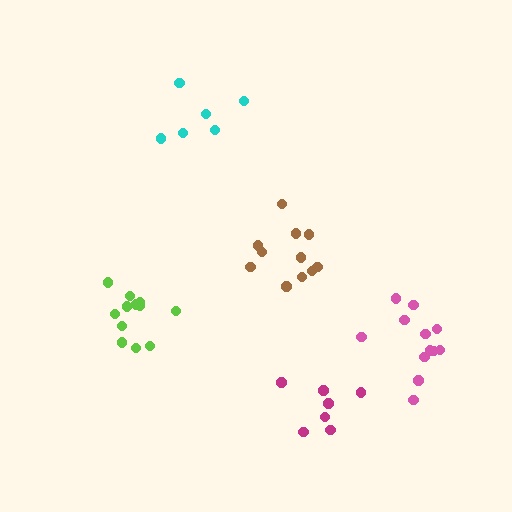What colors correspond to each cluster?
The clusters are colored: pink, lime, brown, magenta, cyan.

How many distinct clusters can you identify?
There are 5 distinct clusters.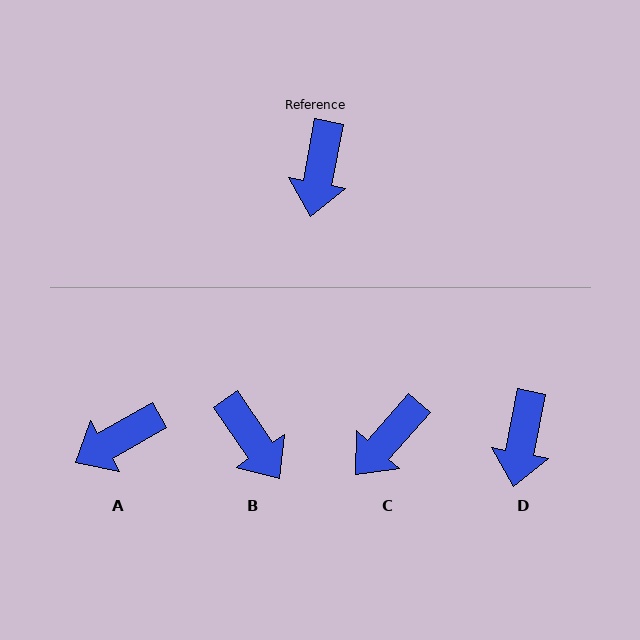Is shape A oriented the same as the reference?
No, it is off by about 49 degrees.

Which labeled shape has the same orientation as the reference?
D.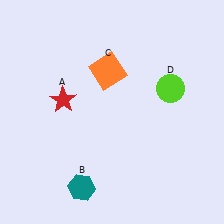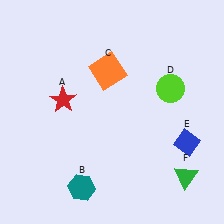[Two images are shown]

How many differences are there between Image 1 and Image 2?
There are 2 differences between the two images.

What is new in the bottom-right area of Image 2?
A blue diamond (E) was added in the bottom-right area of Image 2.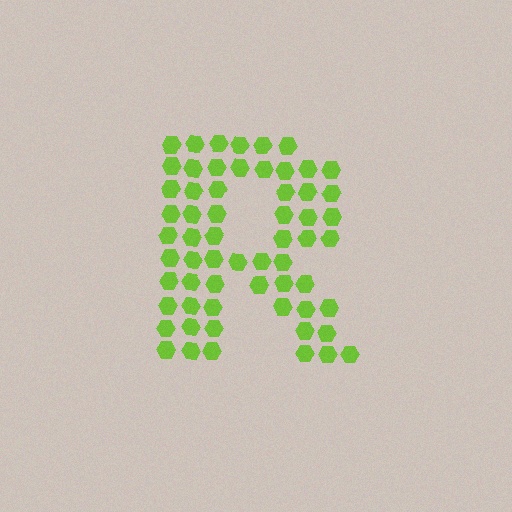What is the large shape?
The large shape is the letter R.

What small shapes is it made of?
It is made of small hexagons.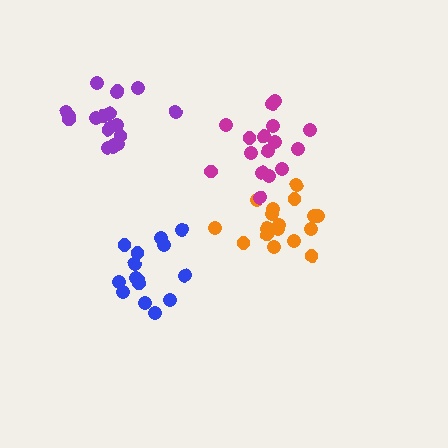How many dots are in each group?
Group 1: 19 dots, Group 2: 17 dots, Group 3: 15 dots, Group 4: 16 dots (67 total).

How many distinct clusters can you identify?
There are 4 distinct clusters.